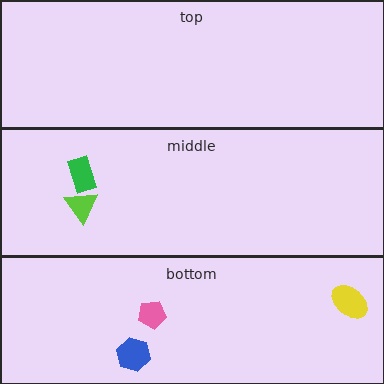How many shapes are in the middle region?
2.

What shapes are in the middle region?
The green rectangle, the lime triangle.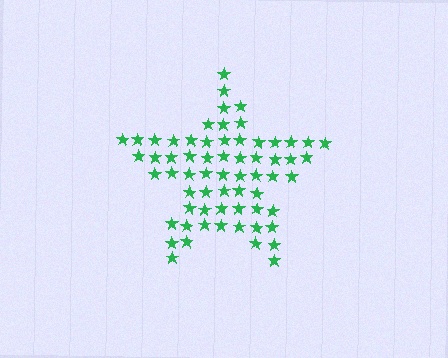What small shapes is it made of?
It is made of small stars.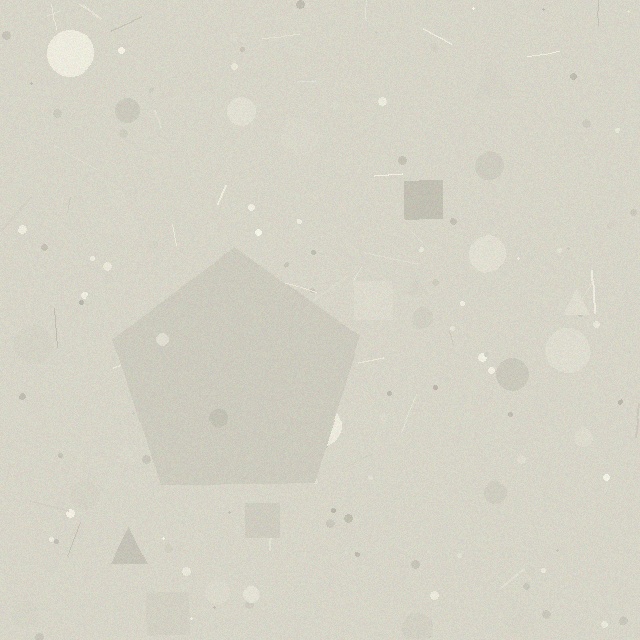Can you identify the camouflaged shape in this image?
The camouflaged shape is a pentagon.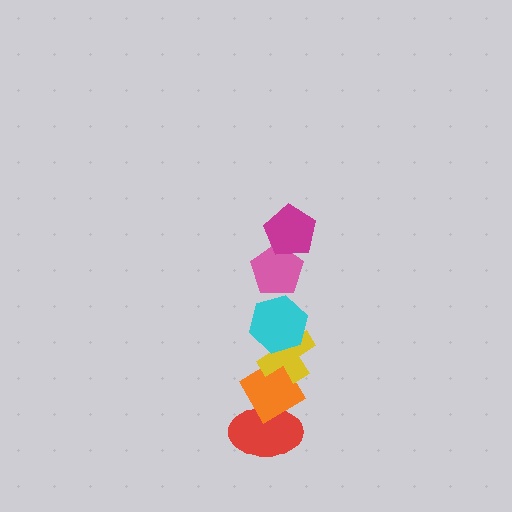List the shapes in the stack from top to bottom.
From top to bottom: the magenta pentagon, the pink pentagon, the cyan hexagon, the yellow cross, the orange diamond, the red ellipse.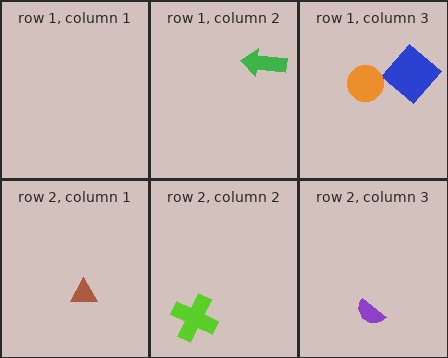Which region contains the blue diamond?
The row 1, column 3 region.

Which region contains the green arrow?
The row 1, column 2 region.